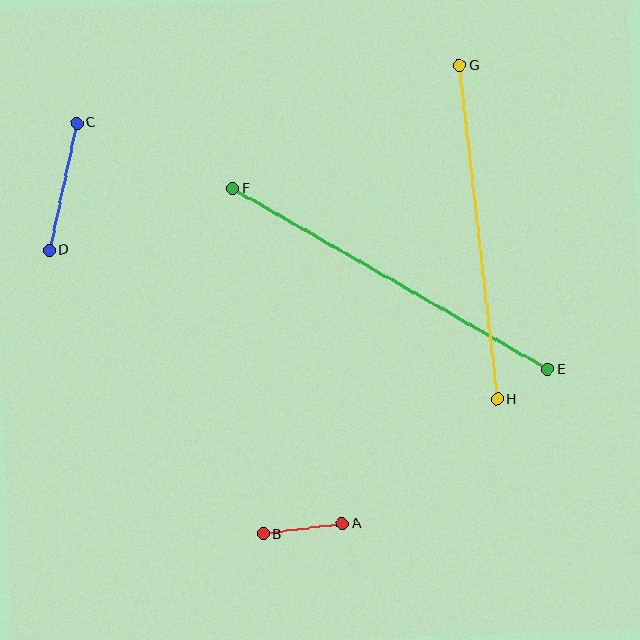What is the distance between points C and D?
The distance is approximately 130 pixels.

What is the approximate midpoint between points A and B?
The midpoint is at approximately (303, 529) pixels.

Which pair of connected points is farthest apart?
Points E and F are farthest apart.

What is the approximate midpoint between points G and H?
The midpoint is at approximately (479, 232) pixels.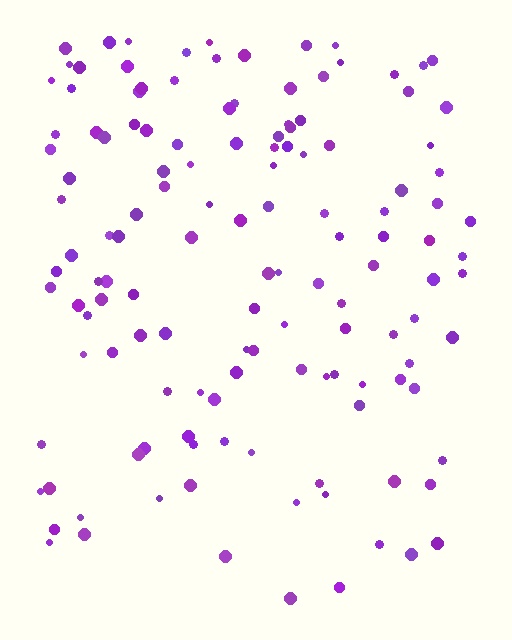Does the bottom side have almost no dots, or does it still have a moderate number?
Still a moderate number, just noticeably fewer than the top.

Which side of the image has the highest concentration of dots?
The top.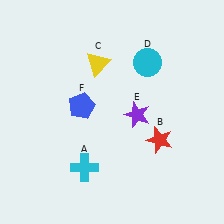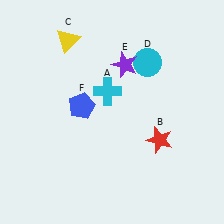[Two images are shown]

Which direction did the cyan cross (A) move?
The cyan cross (A) moved up.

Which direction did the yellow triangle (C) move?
The yellow triangle (C) moved left.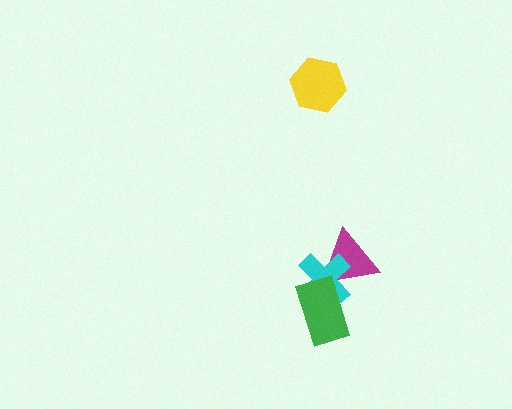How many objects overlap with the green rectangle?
2 objects overlap with the green rectangle.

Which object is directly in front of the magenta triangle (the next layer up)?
The cyan cross is directly in front of the magenta triangle.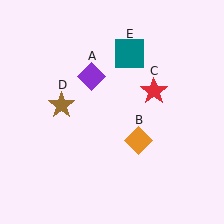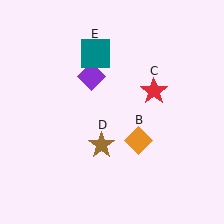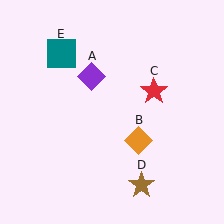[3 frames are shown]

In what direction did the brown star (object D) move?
The brown star (object D) moved down and to the right.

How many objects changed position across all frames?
2 objects changed position: brown star (object D), teal square (object E).